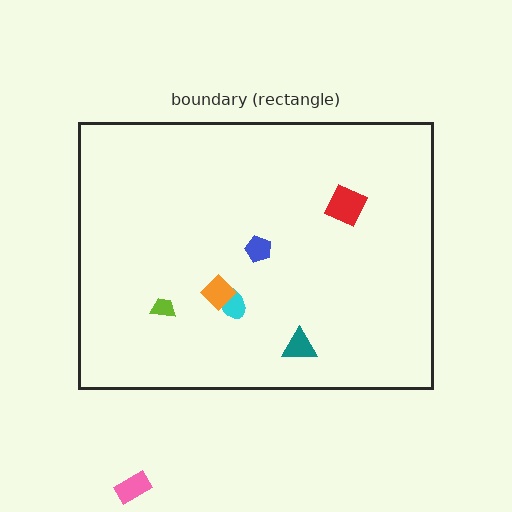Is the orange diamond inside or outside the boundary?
Inside.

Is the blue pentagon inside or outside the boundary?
Inside.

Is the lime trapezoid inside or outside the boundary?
Inside.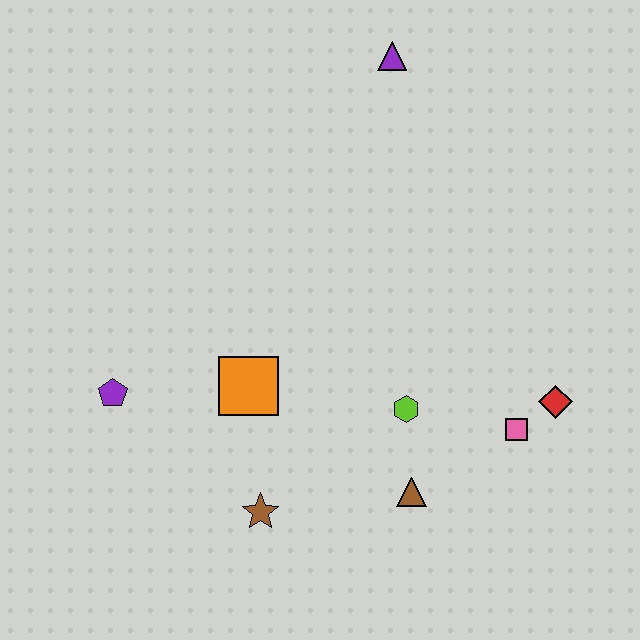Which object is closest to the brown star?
The orange square is closest to the brown star.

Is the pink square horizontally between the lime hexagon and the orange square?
No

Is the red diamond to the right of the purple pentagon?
Yes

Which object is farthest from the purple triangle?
The brown star is farthest from the purple triangle.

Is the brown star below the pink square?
Yes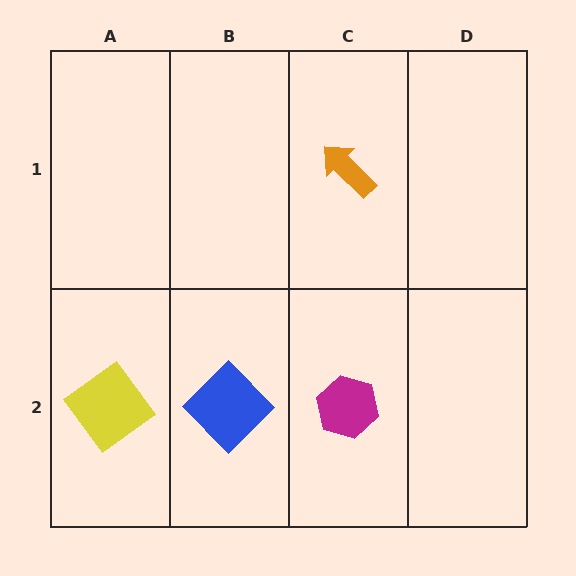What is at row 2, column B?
A blue diamond.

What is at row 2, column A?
A yellow diamond.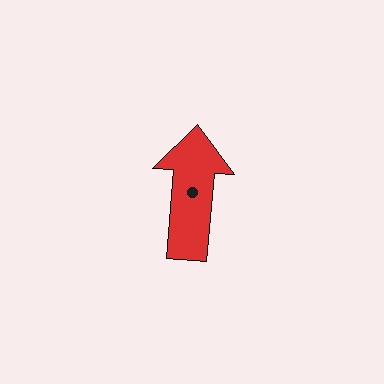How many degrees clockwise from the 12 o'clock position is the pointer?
Approximately 5 degrees.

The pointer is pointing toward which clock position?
Roughly 12 o'clock.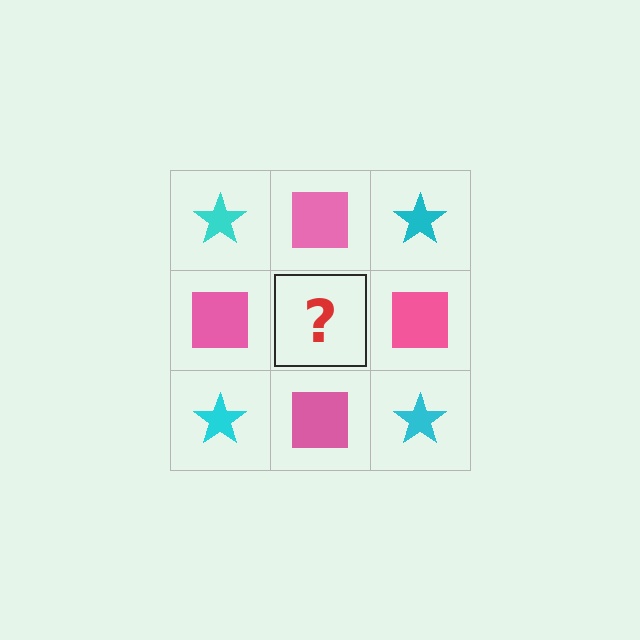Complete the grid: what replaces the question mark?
The question mark should be replaced with a cyan star.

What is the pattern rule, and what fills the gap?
The rule is that it alternates cyan star and pink square in a checkerboard pattern. The gap should be filled with a cyan star.